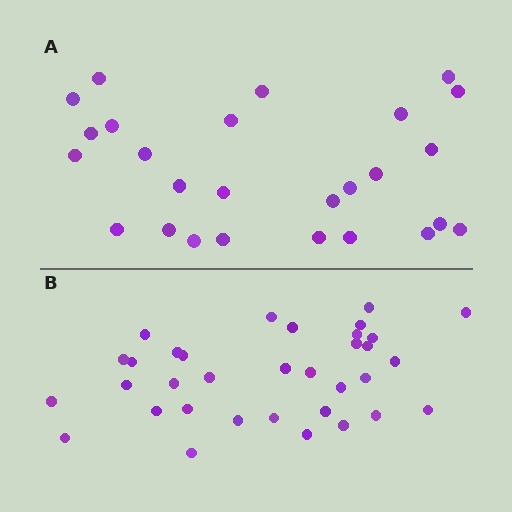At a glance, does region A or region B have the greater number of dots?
Region B (the bottom region) has more dots.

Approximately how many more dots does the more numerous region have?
Region B has roughly 8 or so more dots than region A.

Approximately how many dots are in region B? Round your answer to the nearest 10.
About 30 dots. (The exact count is 34, which rounds to 30.)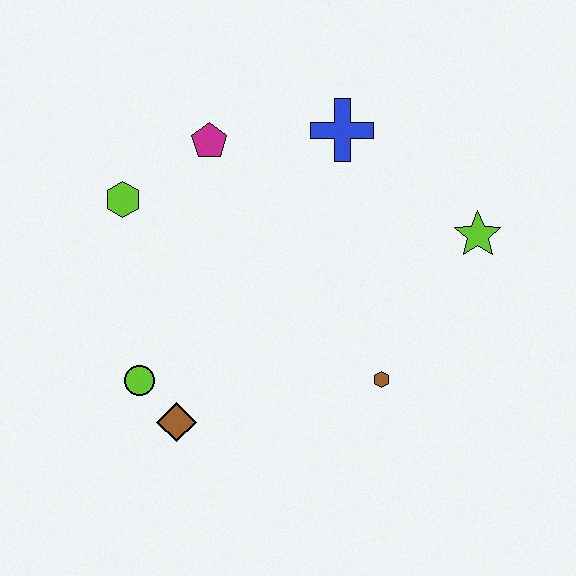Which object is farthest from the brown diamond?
The lime star is farthest from the brown diamond.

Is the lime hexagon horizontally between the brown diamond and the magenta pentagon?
No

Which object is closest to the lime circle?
The brown diamond is closest to the lime circle.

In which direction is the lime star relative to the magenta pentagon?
The lime star is to the right of the magenta pentagon.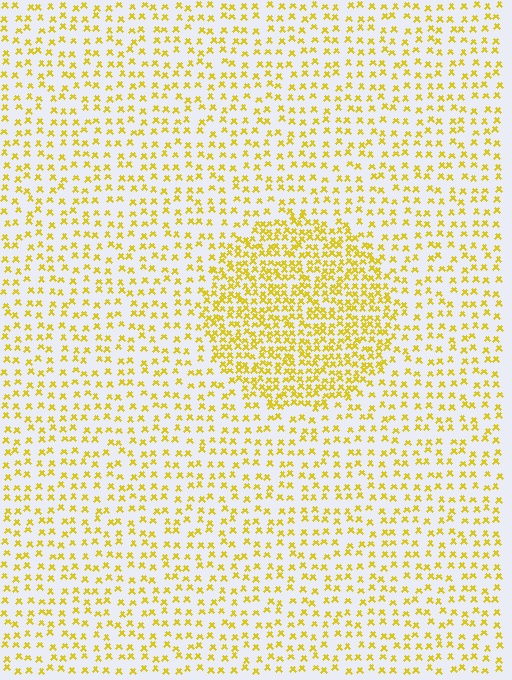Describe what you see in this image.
The image contains small yellow elements arranged at two different densities. A circle-shaped region is visible where the elements are more densely packed than the surrounding area.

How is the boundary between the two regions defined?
The boundary is defined by a change in element density (approximately 2.1x ratio). All elements are the same color, size, and shape.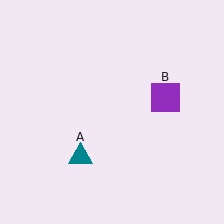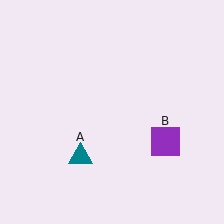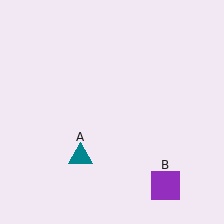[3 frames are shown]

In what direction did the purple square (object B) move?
The purple square (object B) moved down.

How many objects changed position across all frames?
1 object changed position: purple square (object B).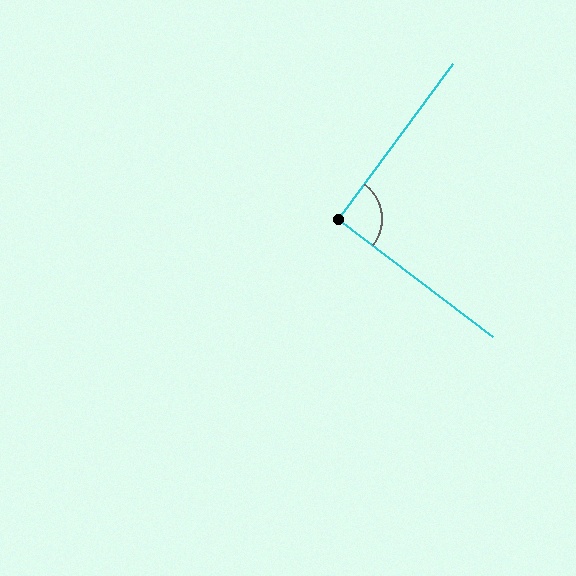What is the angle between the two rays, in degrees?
Approximately 91 degrees.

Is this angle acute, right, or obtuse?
It is approximately a right angle.